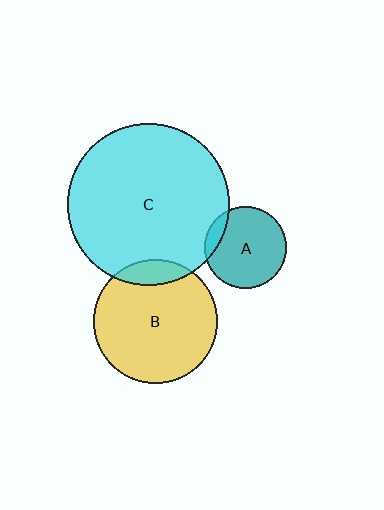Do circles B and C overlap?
Yes.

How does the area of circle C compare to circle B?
Approximately 1.7 times.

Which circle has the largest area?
Circle C (cyan).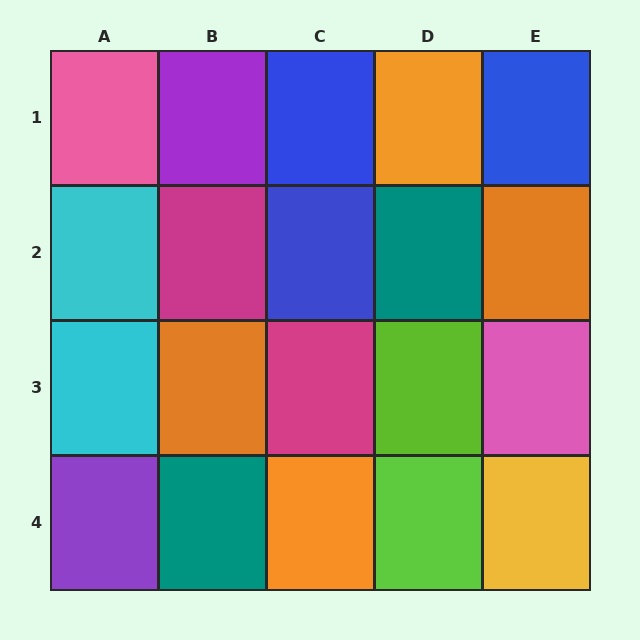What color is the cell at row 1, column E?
Blue.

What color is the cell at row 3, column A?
Cyan.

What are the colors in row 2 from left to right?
Cyan, magenta, blue, teal, orange.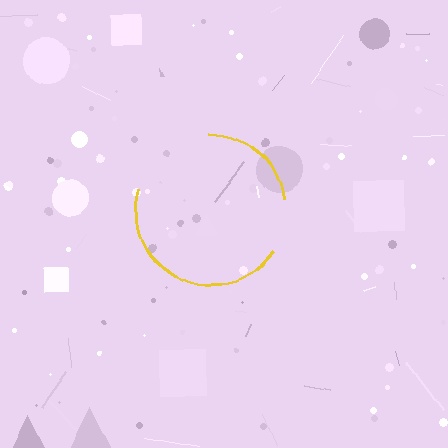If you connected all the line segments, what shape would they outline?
They would outline a circle.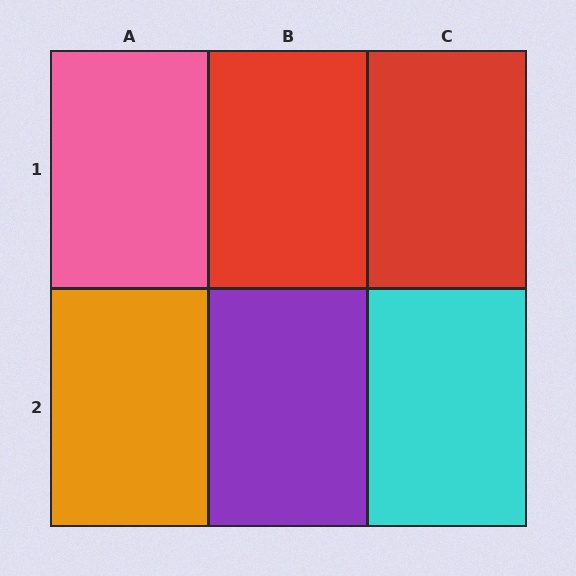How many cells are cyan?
1 cell is cyan.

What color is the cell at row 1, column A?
Pink.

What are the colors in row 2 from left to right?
Orange, purple, cyan.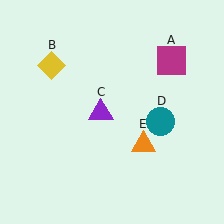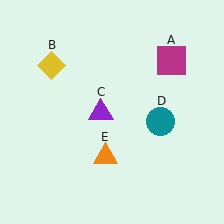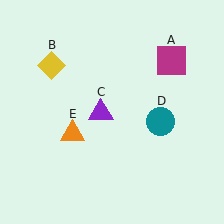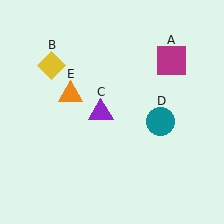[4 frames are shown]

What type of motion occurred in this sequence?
The orange triangle (object E) rotated clockwise around the center of the scene.